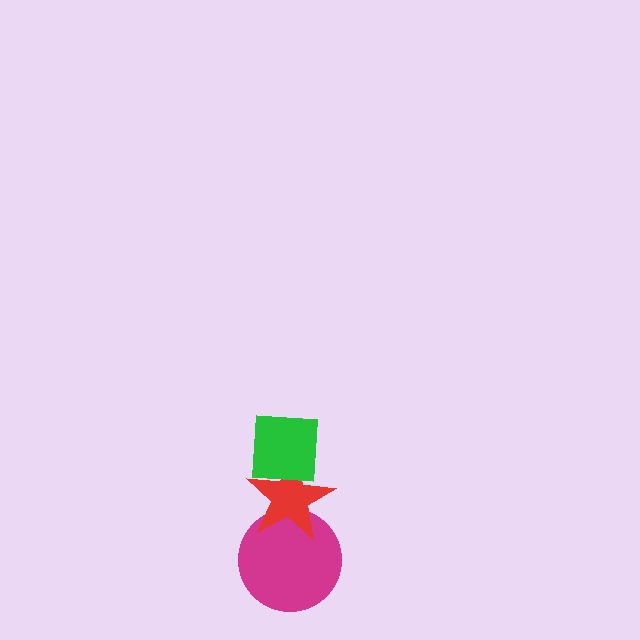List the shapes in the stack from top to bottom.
From top to bottom: the green square, the red star, the magenta circle.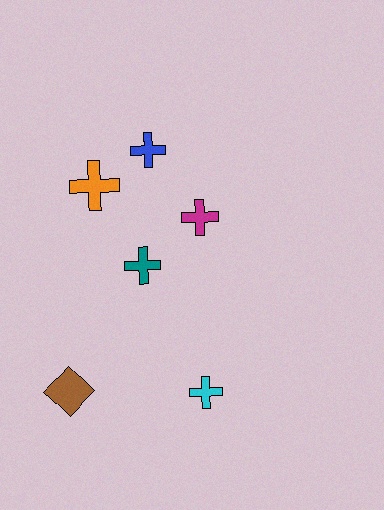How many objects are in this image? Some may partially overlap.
There are 6 objects.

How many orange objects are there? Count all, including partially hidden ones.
There is 1 orange object.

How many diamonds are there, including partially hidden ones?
There is 1 diamond.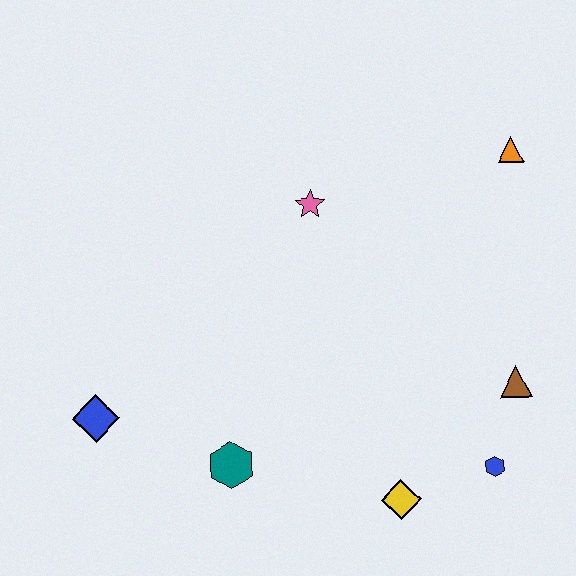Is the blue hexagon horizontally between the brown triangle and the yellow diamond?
Yes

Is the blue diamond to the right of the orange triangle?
No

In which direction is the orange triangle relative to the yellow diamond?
The orange triangle is above the yellow diamond.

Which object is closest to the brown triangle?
The blue hexagon is closest to the brown triangle.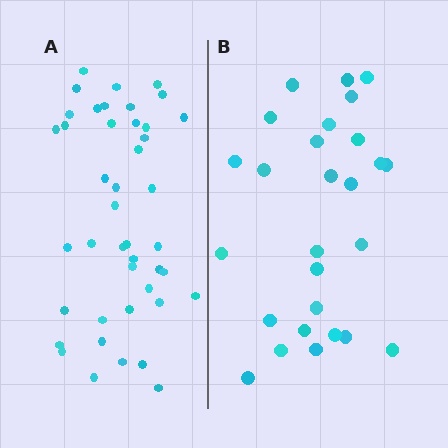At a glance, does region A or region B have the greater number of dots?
Region A (the left region) has more dots.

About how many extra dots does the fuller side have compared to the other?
Region A has approximately 15 more dots than region B.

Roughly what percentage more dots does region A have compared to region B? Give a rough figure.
About 60% more.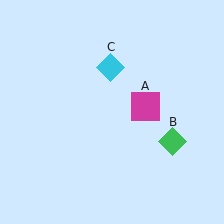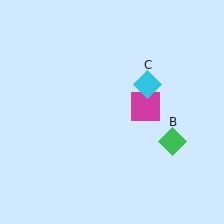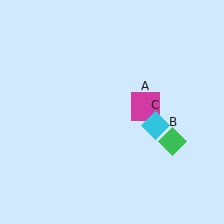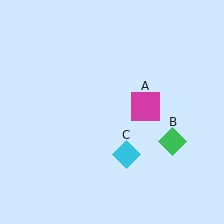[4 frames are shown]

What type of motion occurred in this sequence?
The cyan diamond (object C) rotated clockwise around the center of the scene.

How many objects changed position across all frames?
1 object changed position: cyan diamond (object C).